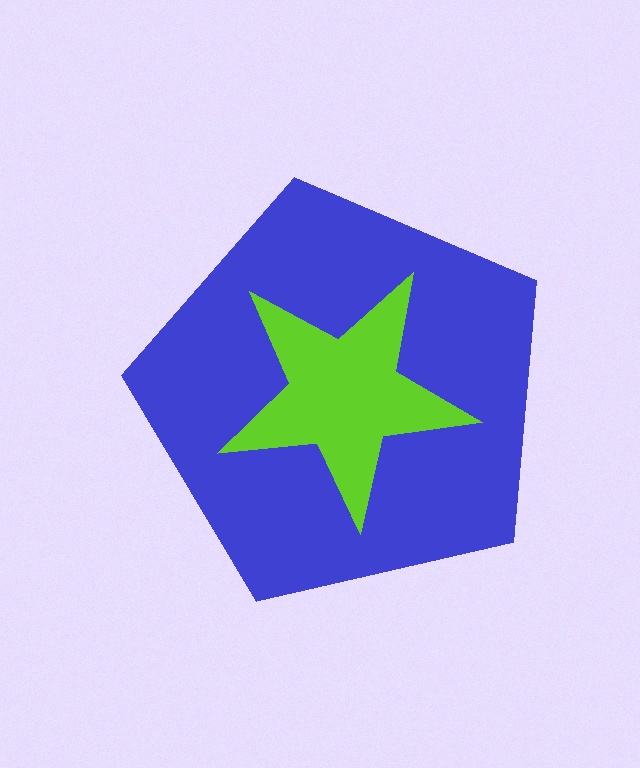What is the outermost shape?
The blue pentagon.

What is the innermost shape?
The lime star.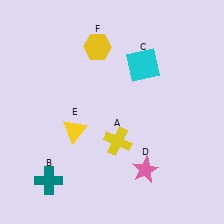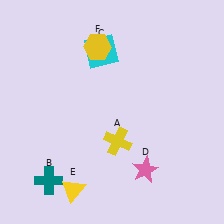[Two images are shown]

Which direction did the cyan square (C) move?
The cyan square (C) moved left.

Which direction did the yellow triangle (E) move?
The yellow triangle (E) moved down.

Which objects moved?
The objects that moved are: the cyan square (C), the yellow triangle (E).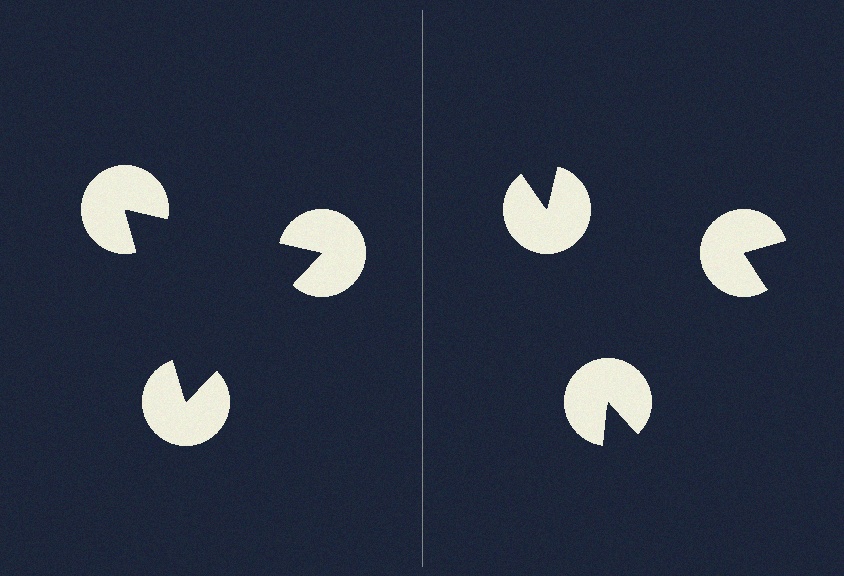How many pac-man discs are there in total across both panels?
6 — 3 on each side.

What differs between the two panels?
The pac-man discs are positioned identically on both sides; only the wedge orientations differ. On the left they align to a triangle; on the right they are misaligned.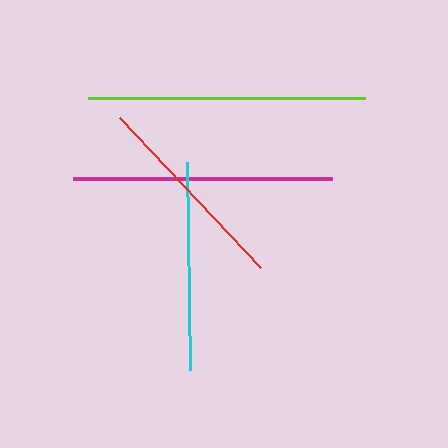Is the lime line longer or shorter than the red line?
The lime line is longer than the red line.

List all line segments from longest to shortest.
From longest to shortest: lime, magenta, cyan, red.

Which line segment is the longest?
The lime line is the longest at approximately 277 pixels.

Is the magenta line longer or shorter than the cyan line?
The magenta line is longer than the cyan line.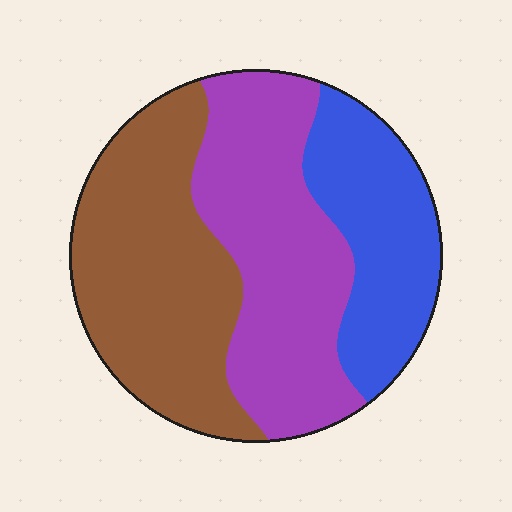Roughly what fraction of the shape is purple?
Purple covers roughly 35% of the shape.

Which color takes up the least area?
Blue, at roughly 25%.